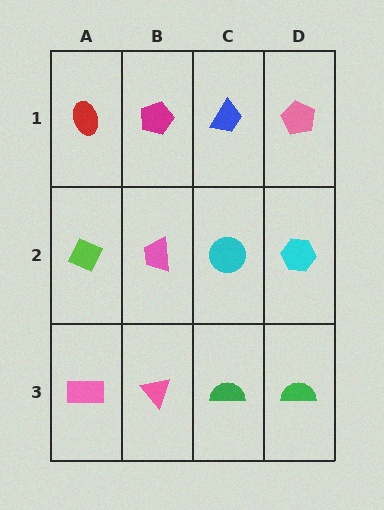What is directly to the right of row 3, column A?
A pink triangle.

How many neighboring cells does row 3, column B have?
3.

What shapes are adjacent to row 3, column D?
A cyan hexagon (row 2, column D), a green semicircle (row 3, column C).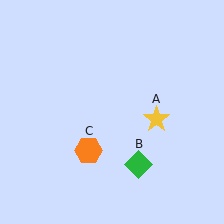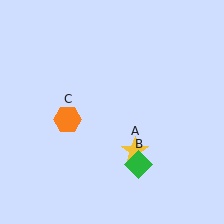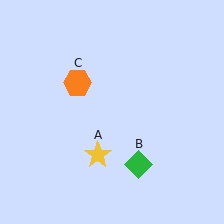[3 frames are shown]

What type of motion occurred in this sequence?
The yellow star (object A), orange hexagon (object C) rotated clockwise around the center of the scene.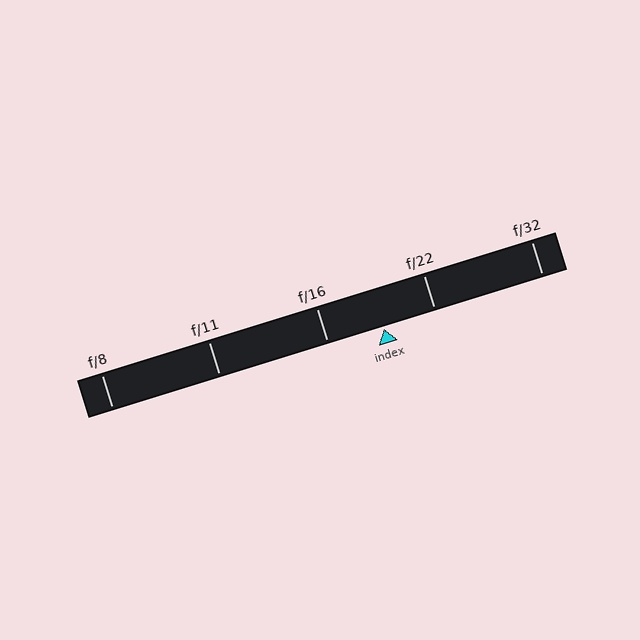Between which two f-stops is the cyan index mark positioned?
The index mark is between f/16 and f/22.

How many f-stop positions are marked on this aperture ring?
There are 5 f-stop positions marked.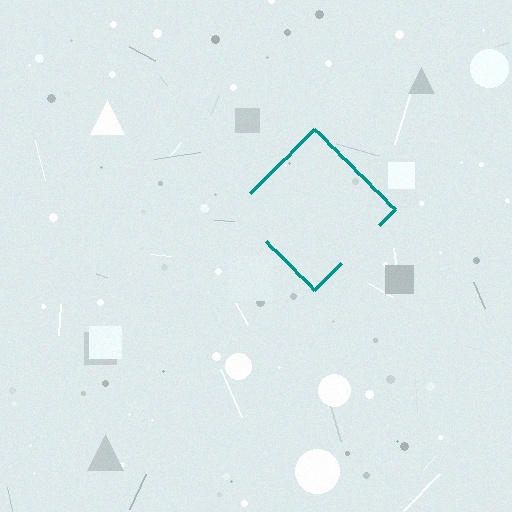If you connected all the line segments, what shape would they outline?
They would outline a diamond.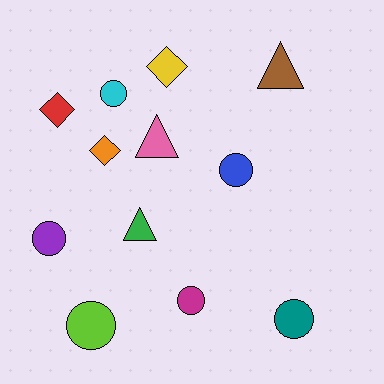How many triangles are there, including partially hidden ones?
There are 3 triangles.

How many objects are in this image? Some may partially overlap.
There are 12 objects.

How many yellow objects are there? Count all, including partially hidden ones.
There is 1 yellow object.